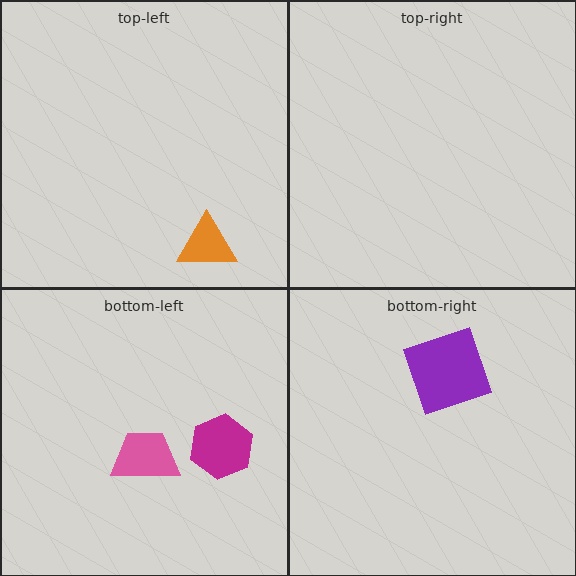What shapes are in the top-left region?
The orange triangle.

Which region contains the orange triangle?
The top-left region.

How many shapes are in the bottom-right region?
1.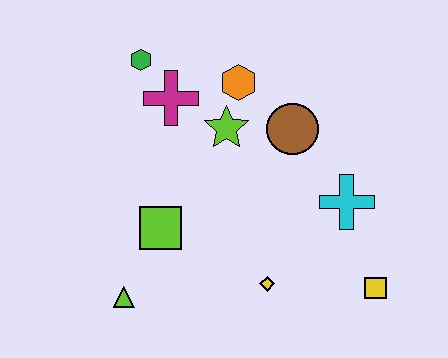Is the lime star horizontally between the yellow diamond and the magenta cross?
Yes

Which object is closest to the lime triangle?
The lime square is closest to the lime triangle.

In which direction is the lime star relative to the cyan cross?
The lime star is to the left of the cyan cross.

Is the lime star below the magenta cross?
Yes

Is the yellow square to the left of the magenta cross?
No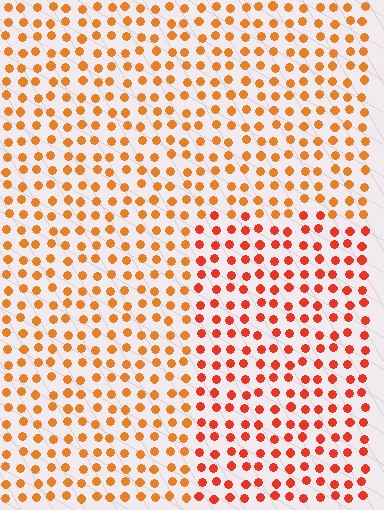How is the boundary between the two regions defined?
The boundary is defined purely by a slight shift in hue (about 24 degrees). Spacing, size, and orientation are identical on both sides.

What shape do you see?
I see a rectangle.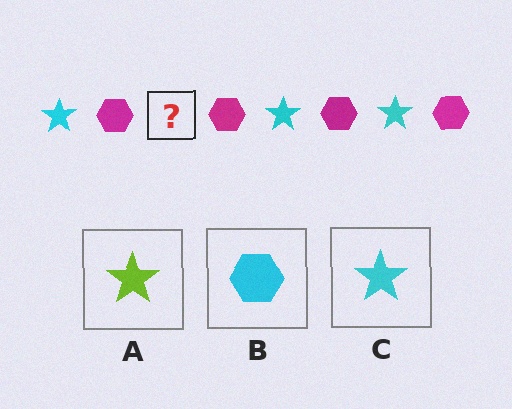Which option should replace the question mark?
Option C.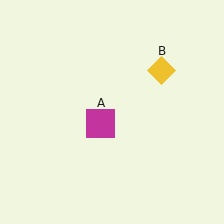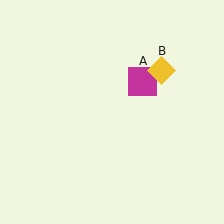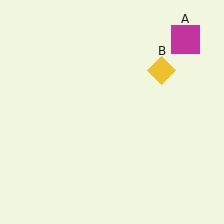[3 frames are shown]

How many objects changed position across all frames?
1 object changed position: magenta square (object A).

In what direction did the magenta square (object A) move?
The magenta square (object A) moved up and to the right.